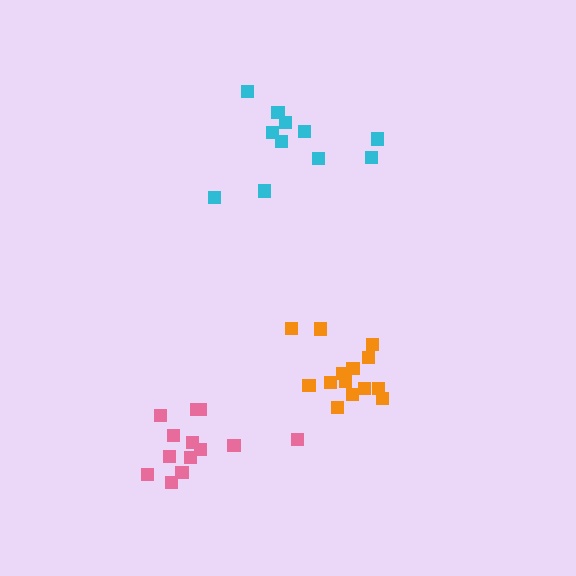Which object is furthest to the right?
The orange cluster is rightmost.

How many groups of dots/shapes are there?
There are 3 groups.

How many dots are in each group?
Group 1: 11 dots, Group 2: 14 dots, Group 3: 13 dots (38 total).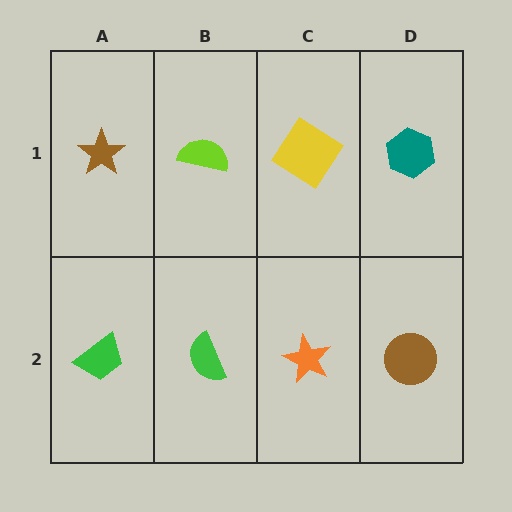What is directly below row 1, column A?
A green trapezoid.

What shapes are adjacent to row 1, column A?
A green trapezoid (row 2, column A), a lime semicircle (row 1, column B).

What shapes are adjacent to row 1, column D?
A brown circle (row 2, column D), a yellow diamond (row 1, column C).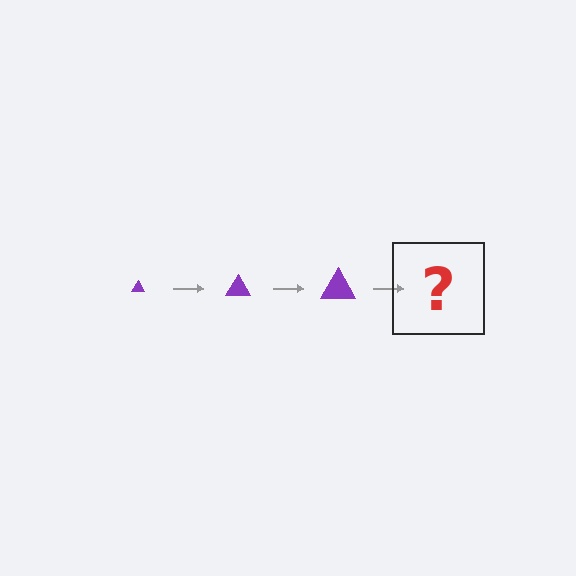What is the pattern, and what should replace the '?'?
The pattern is that the triangle gets progressively larger each step. The '?' should be a purple triangle, larger than the previous one.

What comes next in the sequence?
The next element should be a purple triangle, larger than the previous one.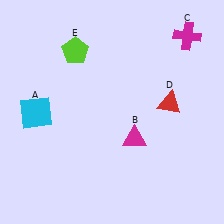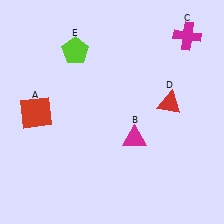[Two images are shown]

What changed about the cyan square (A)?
In Image 1, A is cyan. In Image 2, it changed to red.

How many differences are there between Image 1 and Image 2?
There is 1 difference between the two images.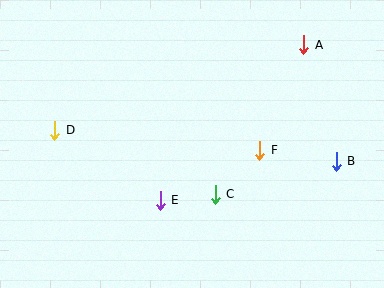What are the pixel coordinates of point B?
Point B is at (336, 161).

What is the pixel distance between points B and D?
The distance between B and D is 283 pixels.